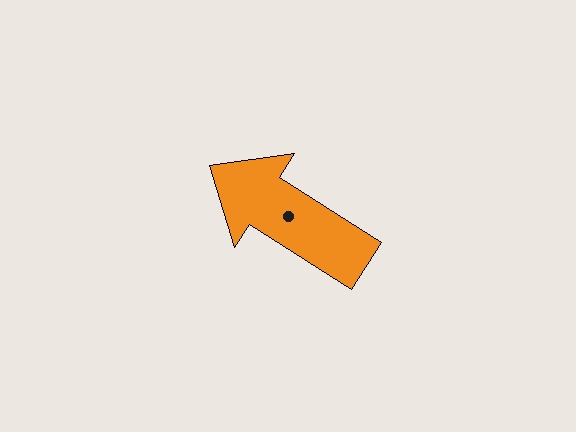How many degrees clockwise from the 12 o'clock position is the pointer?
Approximately 303 degrees.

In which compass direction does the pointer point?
Northwest.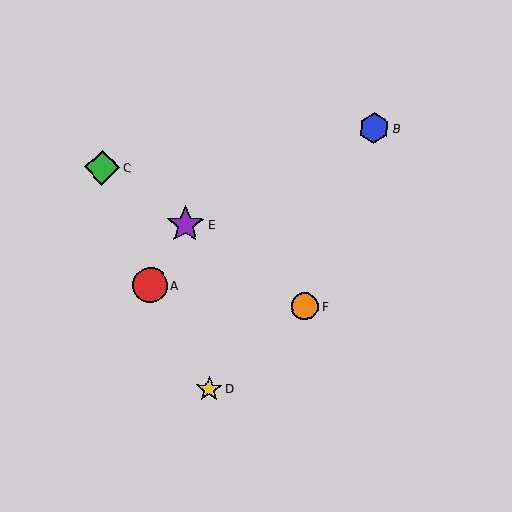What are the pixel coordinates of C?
Object C is at (102, 168).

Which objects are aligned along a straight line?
Objects C, E, F are aligned along a straight line.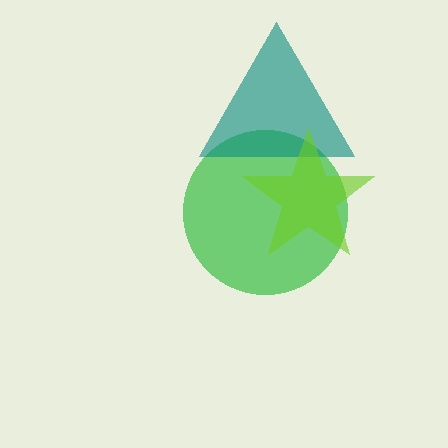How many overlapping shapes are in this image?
There are 3 overlapping shapes in the image.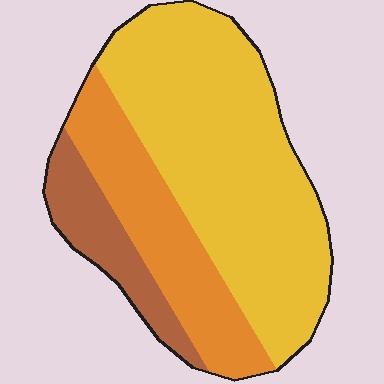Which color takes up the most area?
Yellow, at roughly 60%.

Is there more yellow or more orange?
Yellow.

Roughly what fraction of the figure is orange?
Orange covers about 25% of the figure.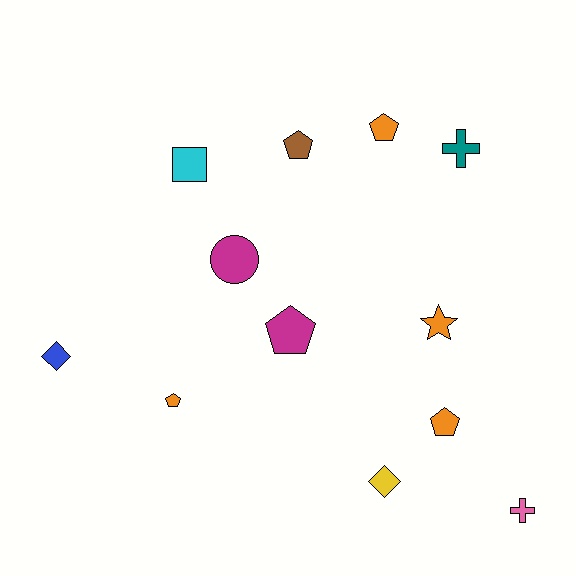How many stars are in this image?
There is 1 star.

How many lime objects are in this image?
There are no lime objects.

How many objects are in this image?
There are 12 objects.